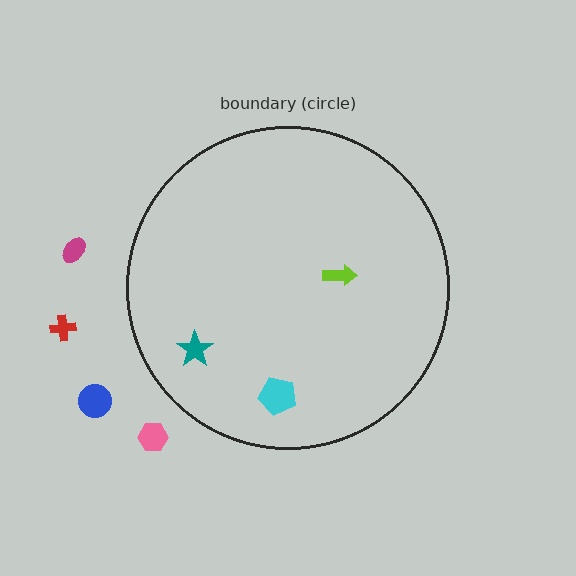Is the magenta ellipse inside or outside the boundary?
Outside.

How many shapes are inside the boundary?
3 inside, 4 outside.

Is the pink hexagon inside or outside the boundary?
Outside.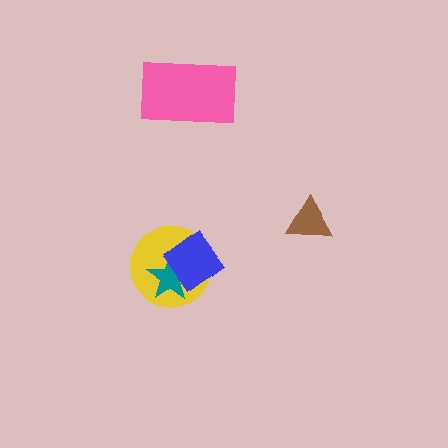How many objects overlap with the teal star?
2 objects overlap with the teal star.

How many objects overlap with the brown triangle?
0 objects overlap with the brown triangle.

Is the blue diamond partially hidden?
No, no other shape covers it.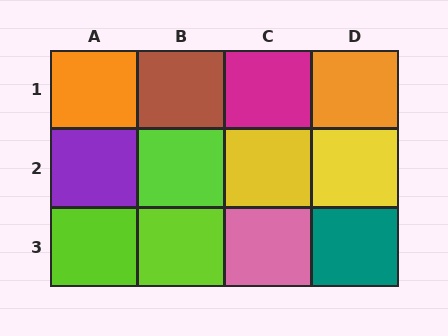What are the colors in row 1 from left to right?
Orange, brown, magenta, orange.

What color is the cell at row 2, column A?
Purple.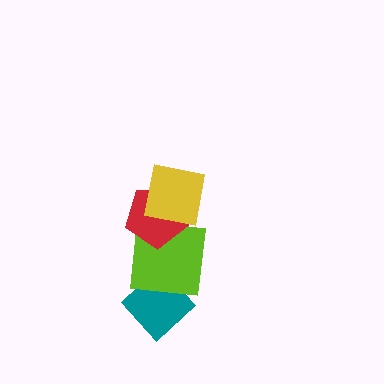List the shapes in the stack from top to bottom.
From top to bottom: the yellow square, the red pentagon, the lime square, the teal diamond.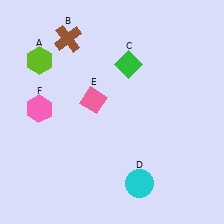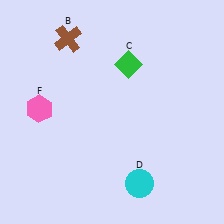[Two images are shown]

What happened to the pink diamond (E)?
The pink diamond (E) was removed in Image 2. It was in the top-left area of Image 1.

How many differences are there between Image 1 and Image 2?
There are 2 differences between the two images.